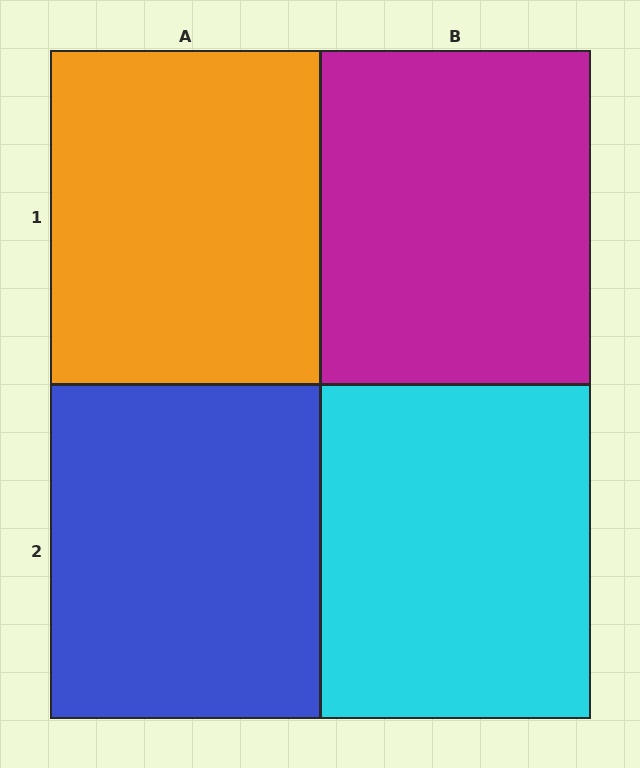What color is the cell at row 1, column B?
Magenta.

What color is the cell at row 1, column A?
Orange.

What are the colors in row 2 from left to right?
Blue, cyan.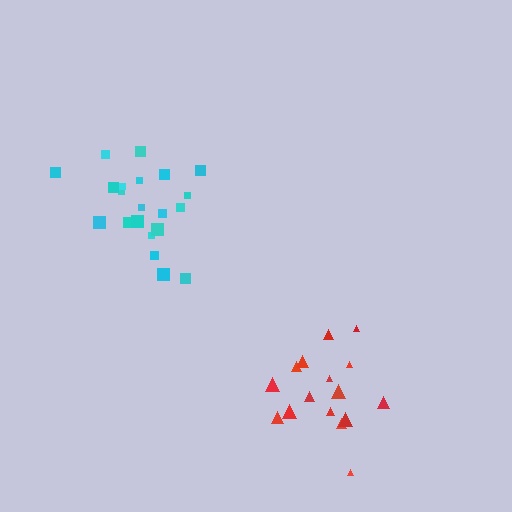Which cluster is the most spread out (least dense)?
Red.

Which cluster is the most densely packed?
Cyan.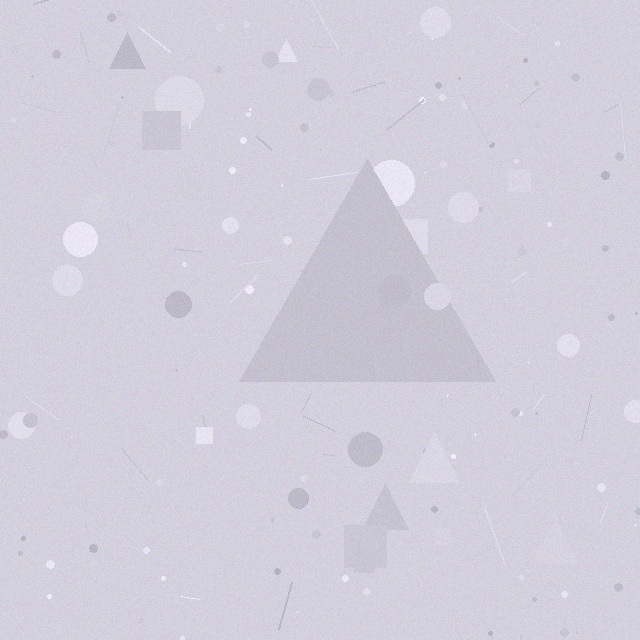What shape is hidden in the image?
A triangle is hidden in the image.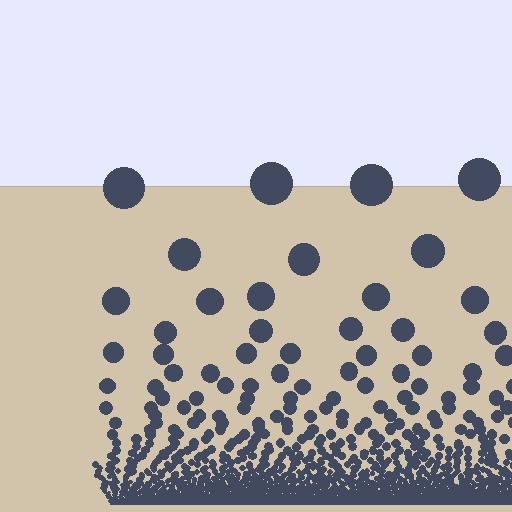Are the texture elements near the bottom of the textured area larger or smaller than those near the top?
Smaller. The gradient is inverted — elements near the bottom are smaller and denser.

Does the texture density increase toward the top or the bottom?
Density increases toward the bottom.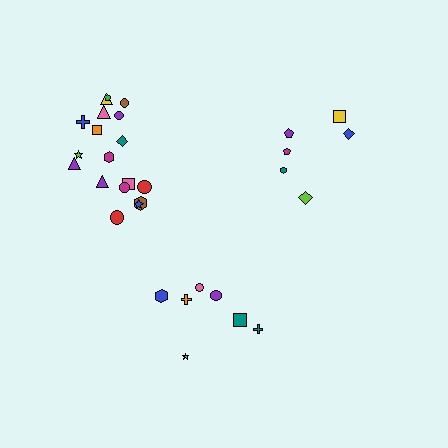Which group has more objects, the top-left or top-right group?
The top-left group.